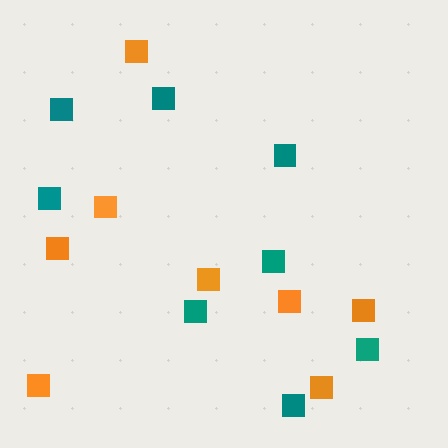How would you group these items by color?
There are 2 groups: one group of teal squares (8) and one group of orange squares (8).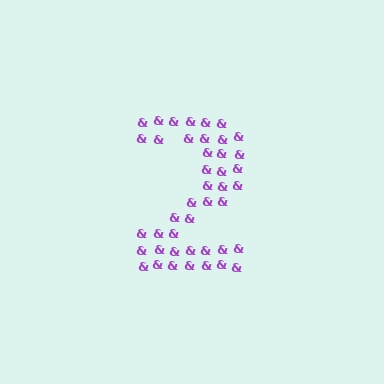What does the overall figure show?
The overall figure shows the digit 2.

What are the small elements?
The small elements are ampersands.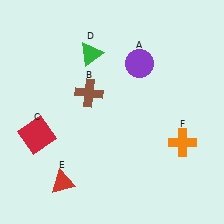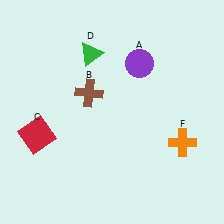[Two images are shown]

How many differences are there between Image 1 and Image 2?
There is 1 difference between the two images.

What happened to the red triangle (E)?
The red triangle (E) was removed in Image 2. It was in the bottom-left area of Image 1.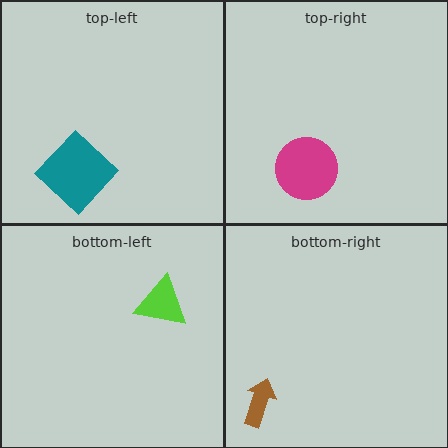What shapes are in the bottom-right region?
The brown arrow.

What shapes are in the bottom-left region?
The lime triangle.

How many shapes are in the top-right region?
1.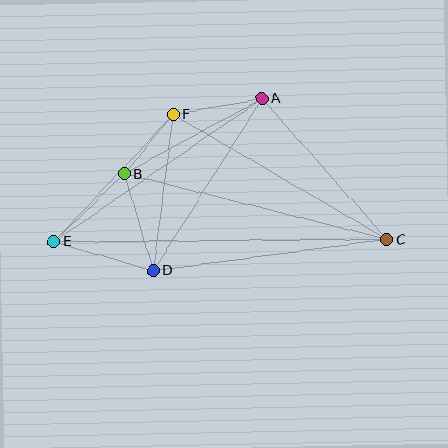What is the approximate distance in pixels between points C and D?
The distance between C and D is approximately 236 pixels.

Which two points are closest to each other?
Points B and F are closest to each other.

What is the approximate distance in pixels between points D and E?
The distance between D and E is approximately 104 pixels.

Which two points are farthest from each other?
Points C and E are farthest from each other.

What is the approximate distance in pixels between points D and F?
The distance between D and F is approximately 158 pixels.